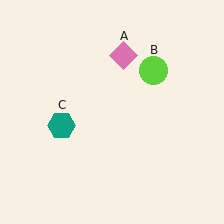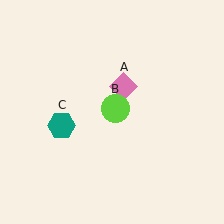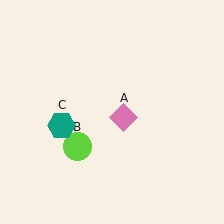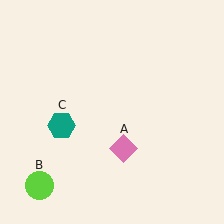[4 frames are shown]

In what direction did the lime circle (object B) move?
The lime circle (object B) moved down and to the left.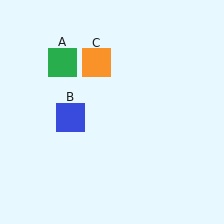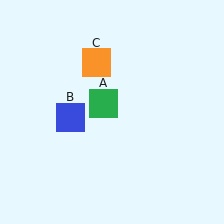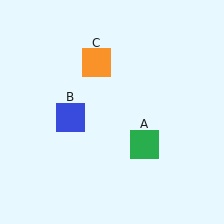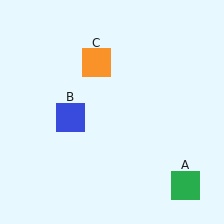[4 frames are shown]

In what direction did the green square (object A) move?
The green square (object A) moved down and to the right.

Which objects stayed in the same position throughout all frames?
Blue square (object B) and orange square (object C) remained stationary.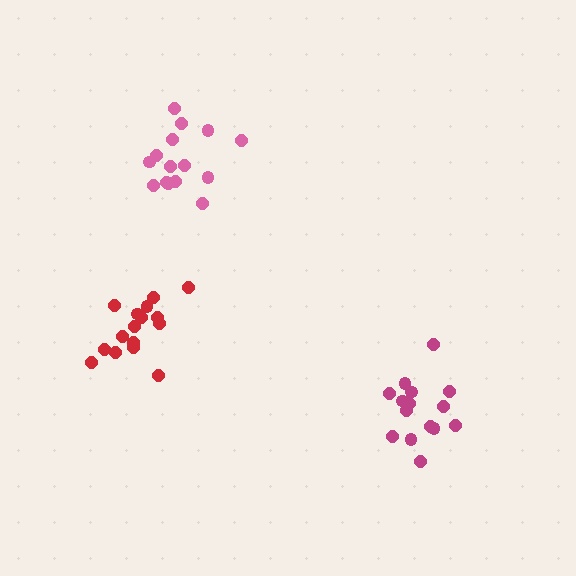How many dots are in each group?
Group 1: 15 dots, Group 2: 15 dots, Group 3: 16 dots (46 total).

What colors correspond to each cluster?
The clusters are colored: magenta, pink, red.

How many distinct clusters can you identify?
There are 3 distinct clusters.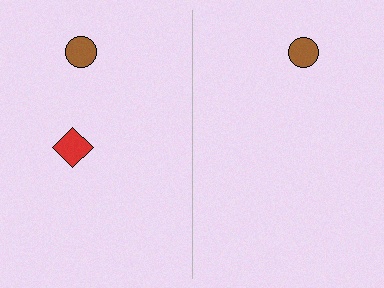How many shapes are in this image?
There are 3 shapes in this image.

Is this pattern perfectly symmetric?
No, the pattern is not perfectly symmetric. A red diamond is missing from the right side.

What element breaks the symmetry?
A red diamond is missing from the right side.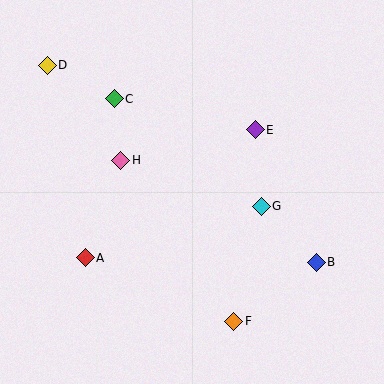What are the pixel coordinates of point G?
Point G is at (261, 206).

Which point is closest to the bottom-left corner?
Point A is closest to the bottom-left corner.